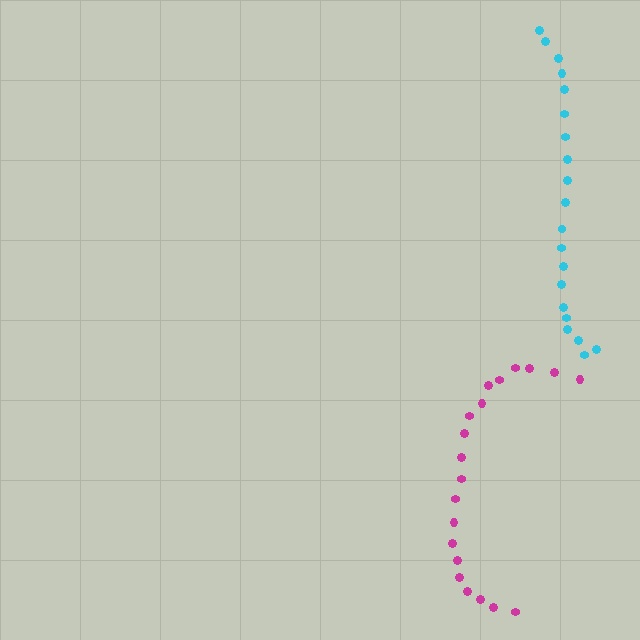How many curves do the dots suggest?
There are 2 distinct paths.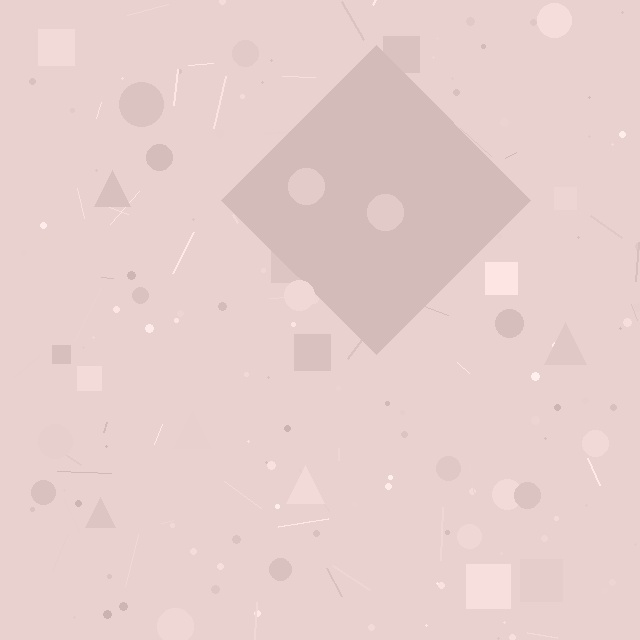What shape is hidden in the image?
A diamond is hidden in the image.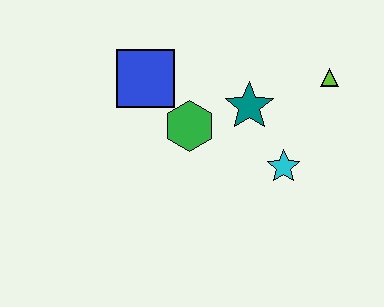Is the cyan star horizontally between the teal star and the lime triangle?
Yes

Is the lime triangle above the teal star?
Yes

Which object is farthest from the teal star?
The blue square is farthest from the teal star.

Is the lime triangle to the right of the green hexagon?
Yes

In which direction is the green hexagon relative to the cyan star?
The green hexagon is to the left of the cyan star.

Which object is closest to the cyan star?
The teal star is closest to the cyan star.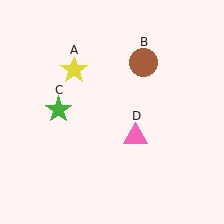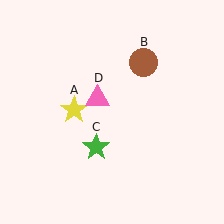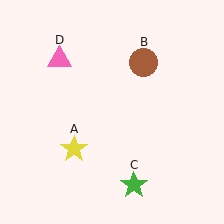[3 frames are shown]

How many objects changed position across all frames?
3 objects changed position: yellow star (object A), green star (object C), pink triangle (object D).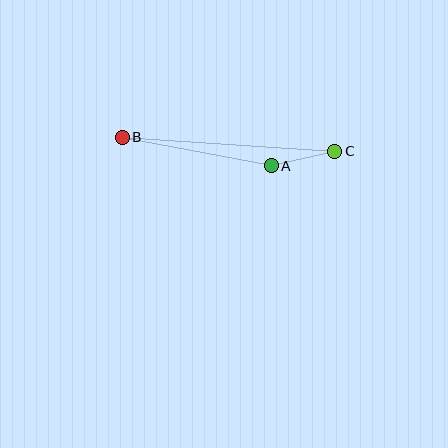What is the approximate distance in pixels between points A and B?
The distance between A and B is approximately 152 pixels.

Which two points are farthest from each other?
Points B and C are farthest from each other.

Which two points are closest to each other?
Points A and C are closest to each other.